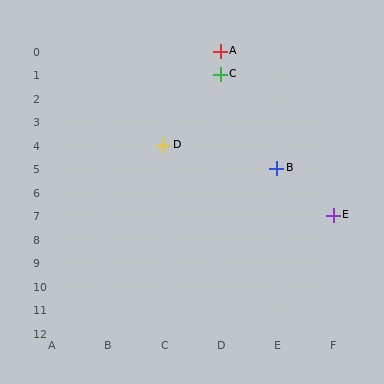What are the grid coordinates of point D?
Point D is at grid coordinates (C, 4).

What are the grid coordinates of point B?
Point B is at grid coordinates (E, 5).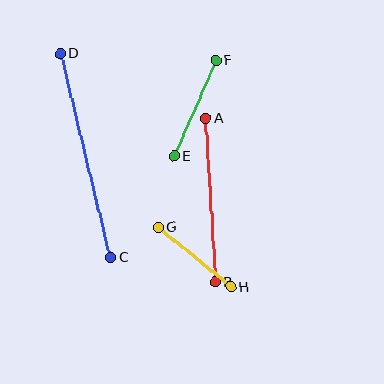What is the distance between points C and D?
The distance is approximately 210 pixels.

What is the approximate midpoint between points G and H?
The midpoint is at approximately (194, 257) pixels.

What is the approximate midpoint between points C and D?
The midpoint is at approximately (86, 156) pixels.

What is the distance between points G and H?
The distance is approximately 94 pixels.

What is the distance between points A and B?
The distance is approximately 164 pixels.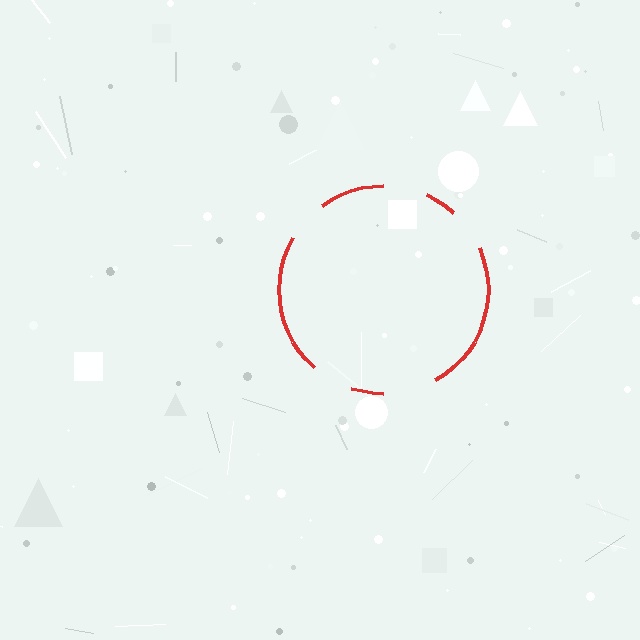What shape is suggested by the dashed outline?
The dashed outline suggests a circle.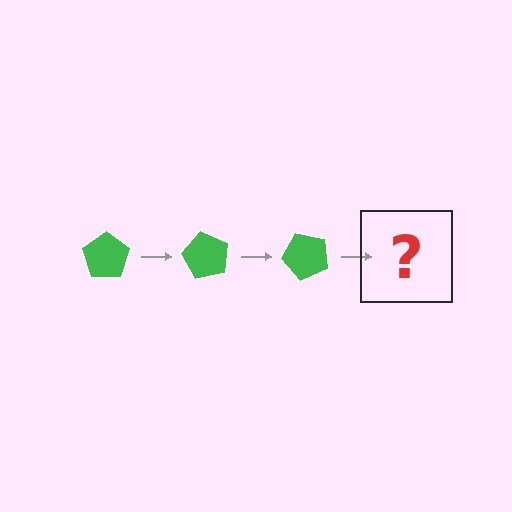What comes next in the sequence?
The next element should be a green pentagon rotated 180 degrees.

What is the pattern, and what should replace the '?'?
The pattern is that the pentagon rotates 60 degrees each step. The '?' should be a green pentagon rotated 180 degrees.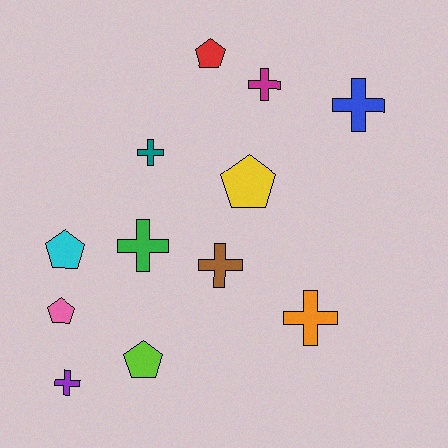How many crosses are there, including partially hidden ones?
There are 7 crosses.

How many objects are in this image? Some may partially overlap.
There are 12 objects.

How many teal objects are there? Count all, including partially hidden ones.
There is 1 teal object.